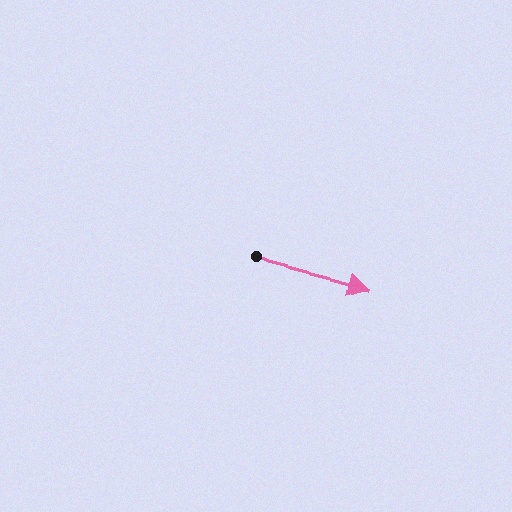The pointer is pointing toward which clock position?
Roughly 3 o'clock.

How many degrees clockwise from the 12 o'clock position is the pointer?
Approximately 104 degrees.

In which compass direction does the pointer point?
East.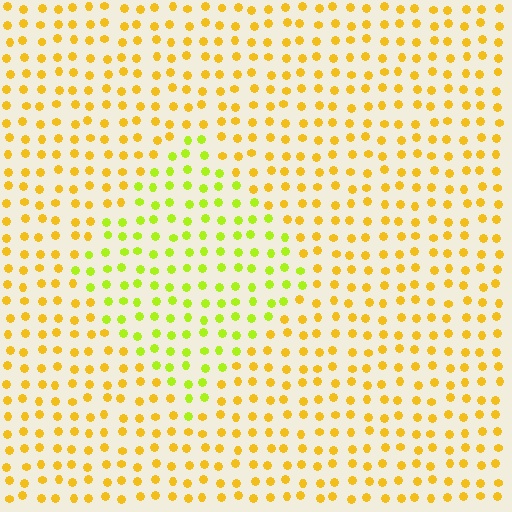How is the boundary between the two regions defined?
The boundary is defined purely by a slight shift in hue (about 35 degrees). Spacing, size, and orientation are identical on both sides.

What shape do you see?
I see a diamond.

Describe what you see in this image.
The image is filled with small yellow elements in a uniform arrangement. A diamond-shaped region is visible where the elements are tinted to a slightly different hue, forming a subtle color boundary.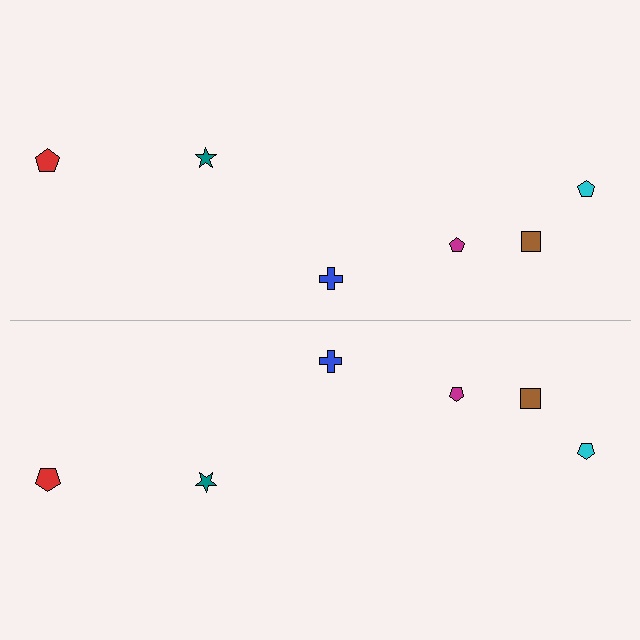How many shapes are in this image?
There are 12 shapes in this image.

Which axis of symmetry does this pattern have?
The pattern has a horizontal axis of symmetry running through the center of the image.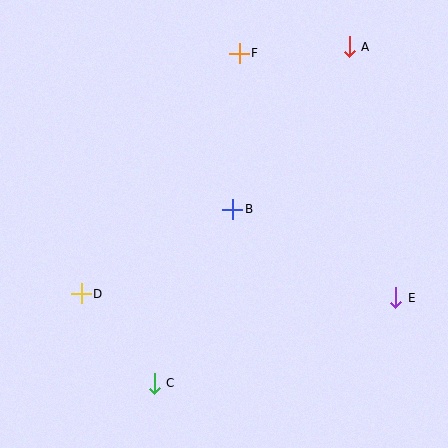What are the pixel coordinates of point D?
Point D is at (81, 294).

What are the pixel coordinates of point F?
Point F is at (239, 53).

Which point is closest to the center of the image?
Point B at (233, 209) is closest to the center.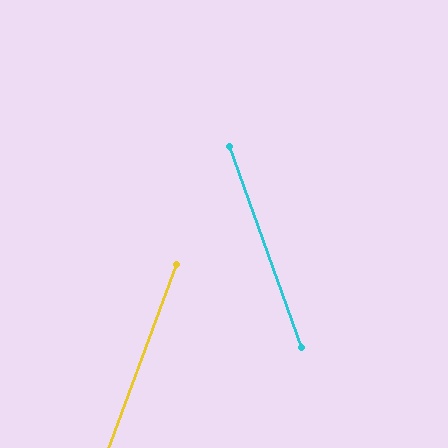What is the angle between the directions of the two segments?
Approximately 40 degrees.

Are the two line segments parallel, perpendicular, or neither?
Neither parallel nor perpendicular — they differ by about 40°.